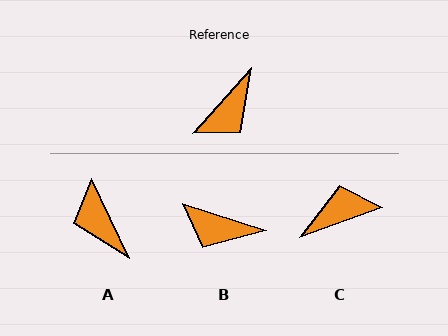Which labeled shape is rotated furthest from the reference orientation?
C, about 152 degrees away.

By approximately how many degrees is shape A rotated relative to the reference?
Approximately 113 degrees clockwise.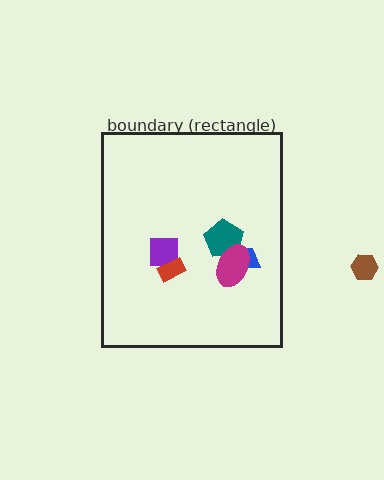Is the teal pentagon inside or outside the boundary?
Inside.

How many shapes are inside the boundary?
5 inside, 1 outside.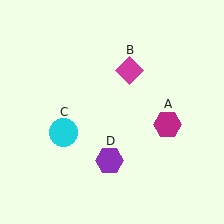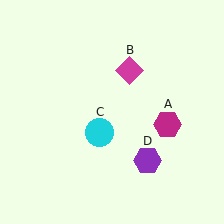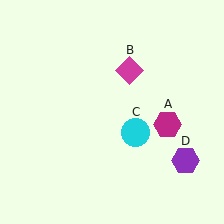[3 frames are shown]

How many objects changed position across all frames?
2 objects changed position: cyan circle (object C), purple hexagon (object D).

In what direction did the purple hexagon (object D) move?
The purple hexagon (object D) moved right.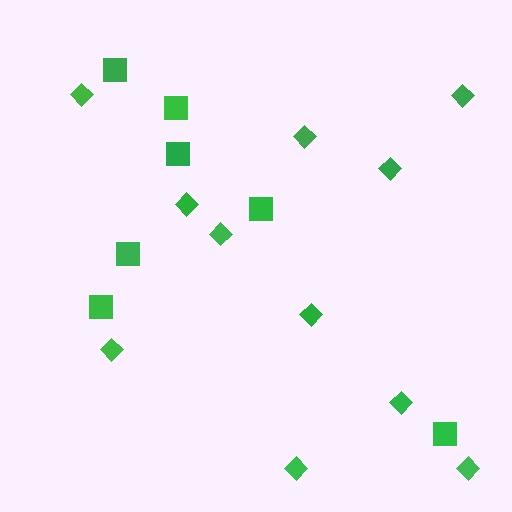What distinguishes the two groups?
There are 2 groups: one group of squares (7) and one group of diamonds (11).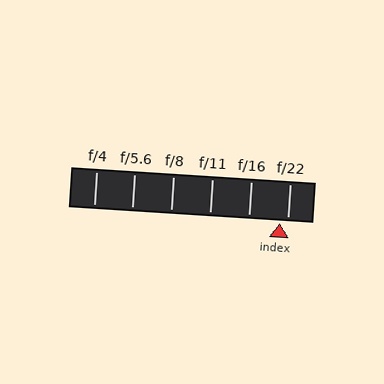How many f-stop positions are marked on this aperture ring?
There are 6 f-stop positions marked.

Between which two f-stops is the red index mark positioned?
The index mark is between f/16 and f/22.